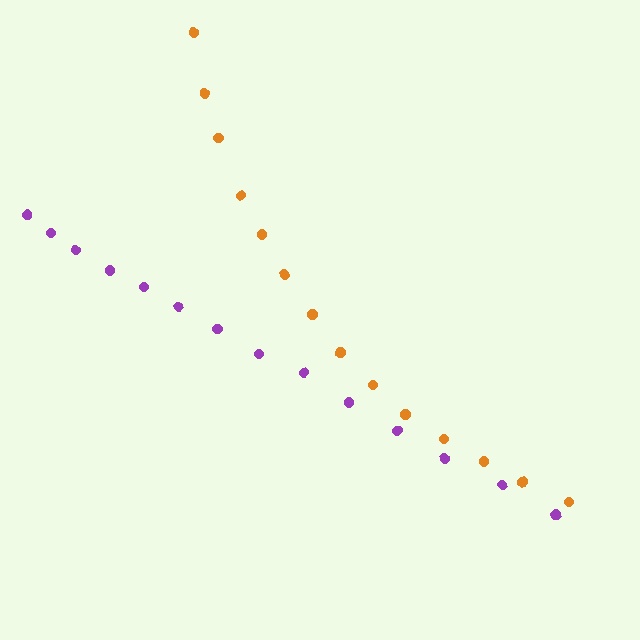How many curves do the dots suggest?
There are 2 distinct paths.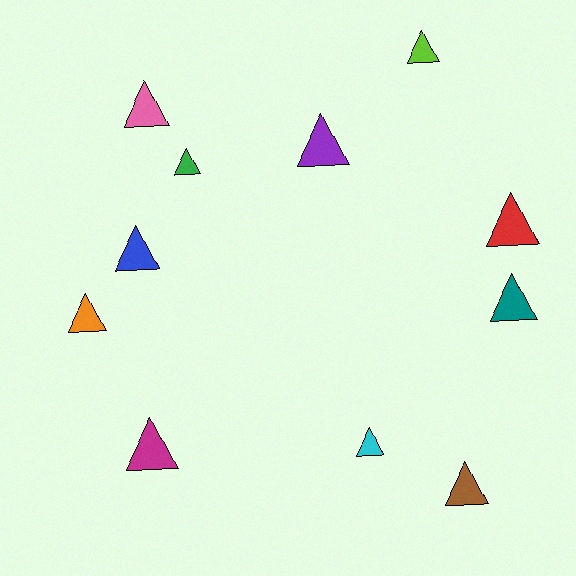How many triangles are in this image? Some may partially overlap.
There are 11 triangles.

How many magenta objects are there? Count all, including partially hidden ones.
There is 1 magenta object.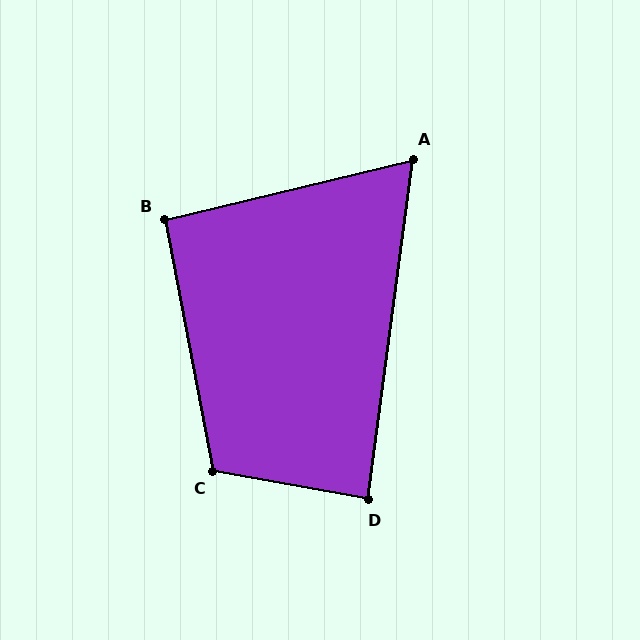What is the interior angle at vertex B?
Approximately 93 degrees (approximately right).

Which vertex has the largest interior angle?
C, at approximately 111 degrees.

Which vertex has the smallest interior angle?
A, at approximately 69 degrees.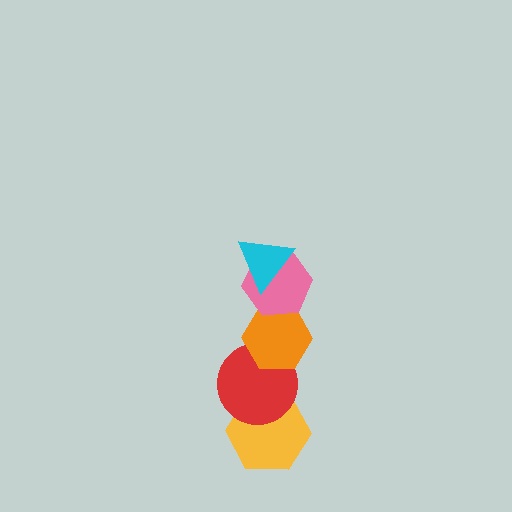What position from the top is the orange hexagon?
The orange hexagon is 3rd from the top.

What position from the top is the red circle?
The red circle is 4th from the top.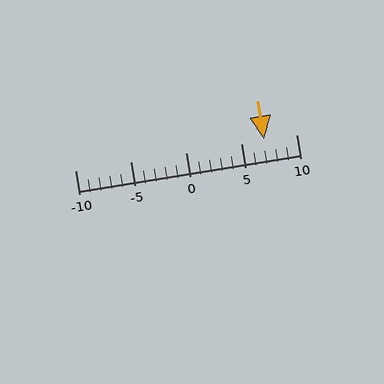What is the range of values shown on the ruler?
The ruler shows values from -10 to 10.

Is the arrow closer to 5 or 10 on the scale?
The arrow is closer to 5.